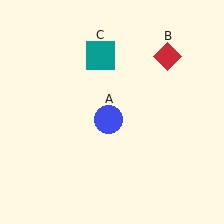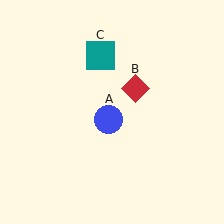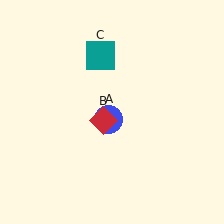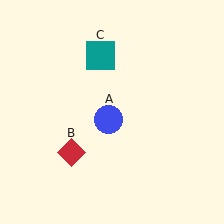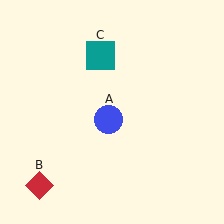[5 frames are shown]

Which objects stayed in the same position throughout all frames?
Blue circle (object A) and teal square (object C) remained stationary.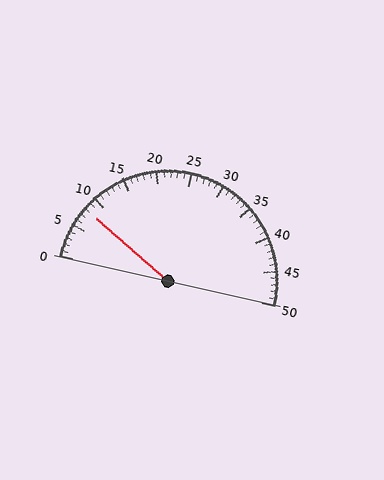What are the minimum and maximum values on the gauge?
The gauge ranges from 0 to 50.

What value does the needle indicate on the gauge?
The needle indicates approximately 8.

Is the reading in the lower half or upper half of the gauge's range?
The reading is in the lower half of the range (0 to 50).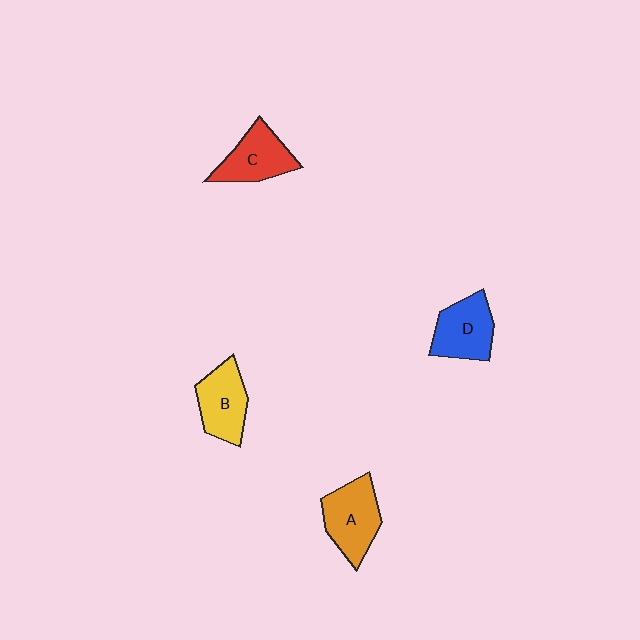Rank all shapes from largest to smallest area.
From largest to smallest: A (orange), D (blue), B (yellow), C (red).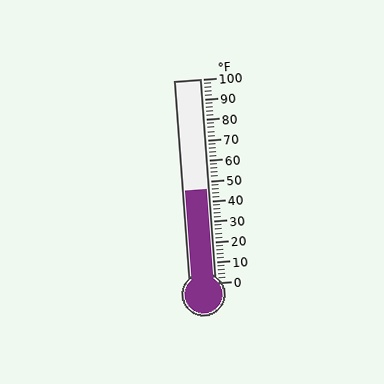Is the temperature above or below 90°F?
The temperature is below 90°F.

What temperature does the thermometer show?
The thermometer shows approximately 46°F.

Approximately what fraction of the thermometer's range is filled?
The thermometer is filled to approximately 45% of its range.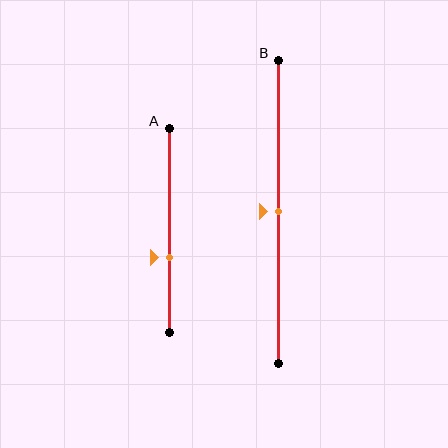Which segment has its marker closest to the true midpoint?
Segment B has its marker closest to the true midpoint.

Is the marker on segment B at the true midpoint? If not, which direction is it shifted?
Yes, the marker on segment B is at the true midpoint.